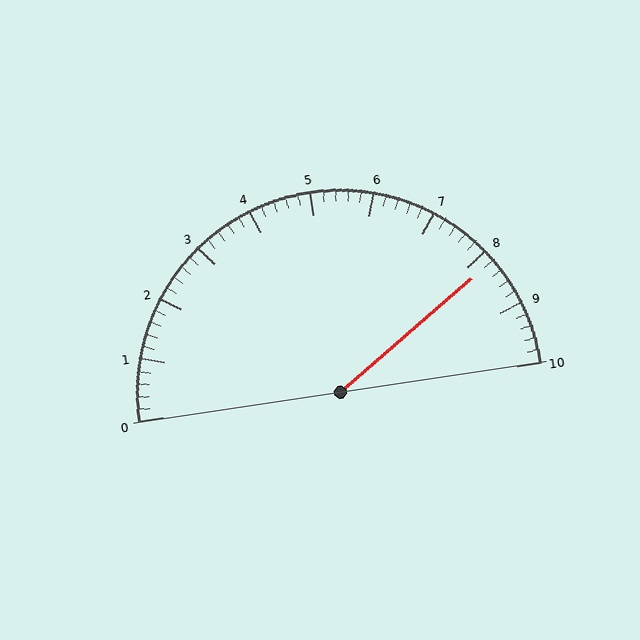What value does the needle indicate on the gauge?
The needle indicates approximately 8.2.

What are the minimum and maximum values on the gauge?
The gauge ranges from 0 to 10.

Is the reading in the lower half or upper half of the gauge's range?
The reading is in the upper half of the range (0 to 10).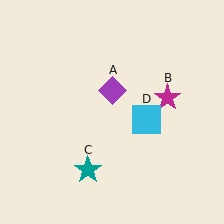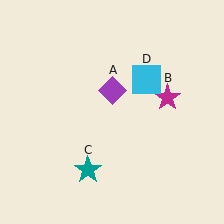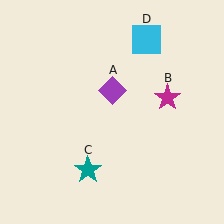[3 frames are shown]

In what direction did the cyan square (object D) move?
The cyan square (object D) moved up.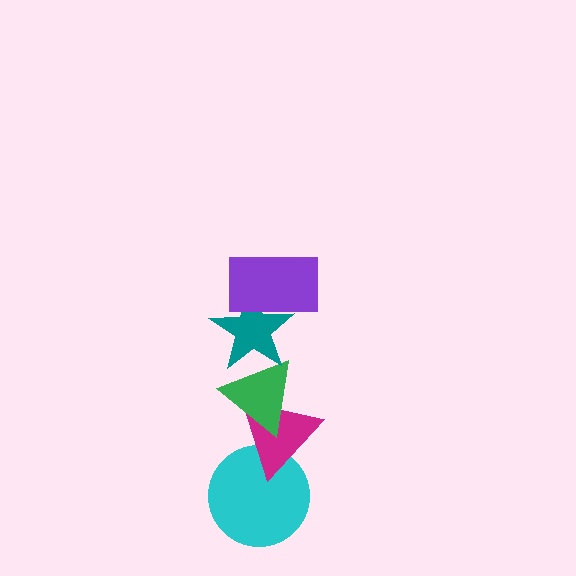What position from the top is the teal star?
The teal star is 2nd from the top.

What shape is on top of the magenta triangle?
The green triangle is on top of the magenta triangle.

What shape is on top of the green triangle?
The teal star is on top of the green triangle.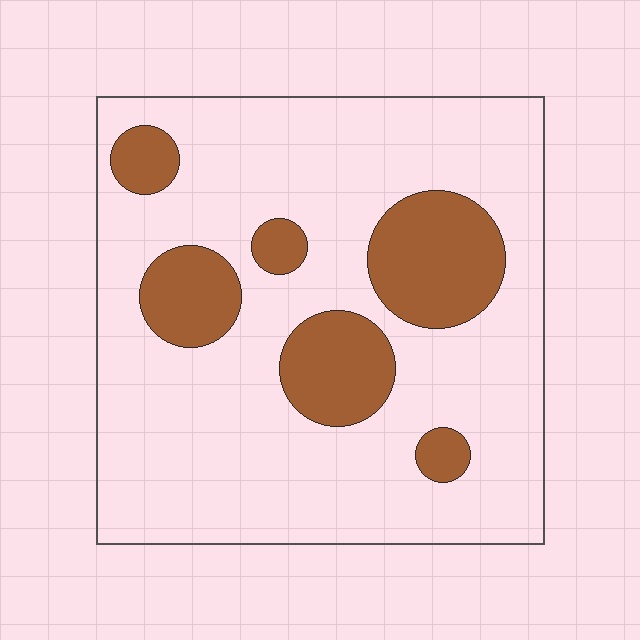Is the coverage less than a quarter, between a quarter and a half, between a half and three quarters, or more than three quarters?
Less than a quarter.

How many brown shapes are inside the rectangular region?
6.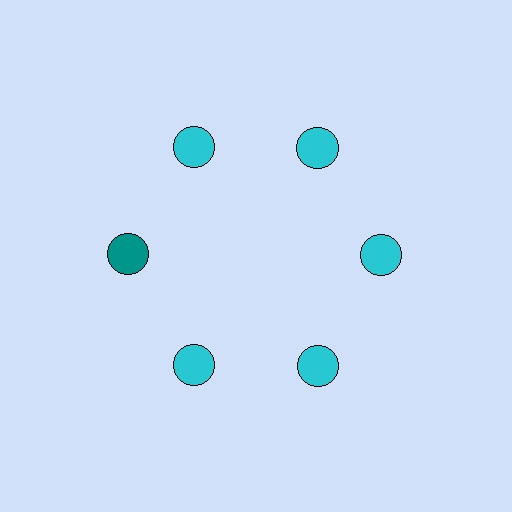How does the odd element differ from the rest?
It has a different color: teal instead of cyan.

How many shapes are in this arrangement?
There are 6 shapes arranged in a ring pattern.